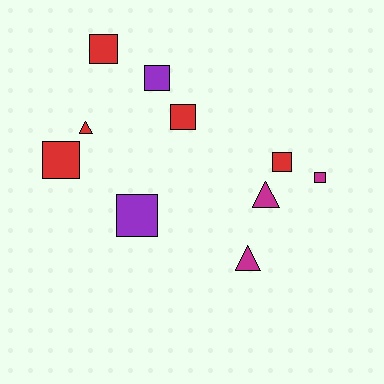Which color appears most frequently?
Red, with 5 objects.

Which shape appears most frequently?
Square, with 7 objects.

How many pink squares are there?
There are no pink squares.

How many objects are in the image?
There are 10 objects.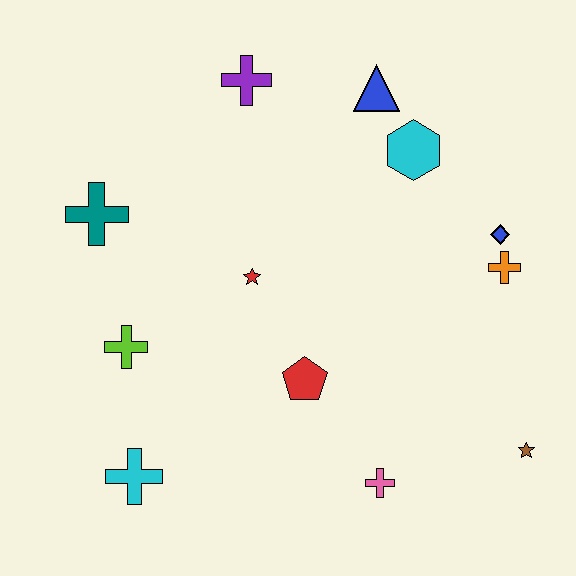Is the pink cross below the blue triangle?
Yes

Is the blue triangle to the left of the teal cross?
No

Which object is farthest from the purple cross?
The brown star is farthest from the purple cross.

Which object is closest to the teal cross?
The lime cross is closest to the teal cross.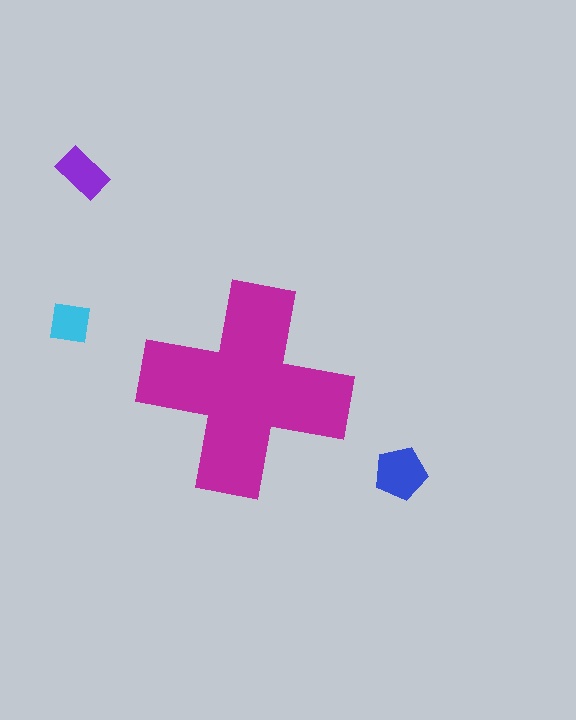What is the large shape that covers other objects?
A magenta cross.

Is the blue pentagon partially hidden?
No, the blue pentagon is fully visible.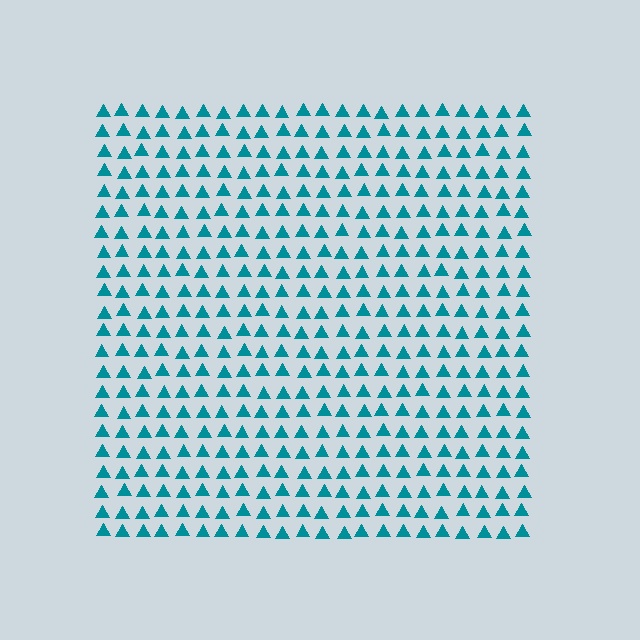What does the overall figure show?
The overall figure shows a square.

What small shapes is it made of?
It is made of small triangles.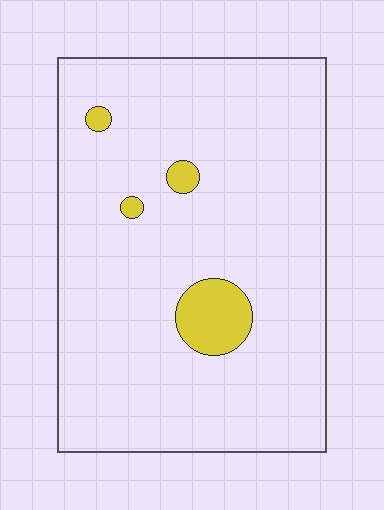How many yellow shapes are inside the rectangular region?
4.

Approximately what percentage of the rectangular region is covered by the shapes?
Approximately 5%.